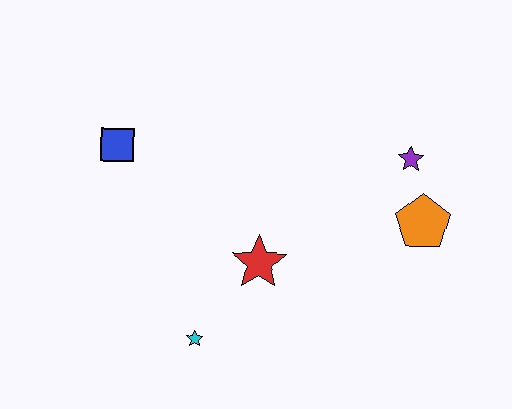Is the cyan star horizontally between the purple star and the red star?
No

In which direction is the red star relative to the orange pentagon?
The red star is to the left of the orange pentagon.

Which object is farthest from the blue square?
The orange pentagon is farthest from the blue square.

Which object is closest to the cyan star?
The red star is closest to the cyan star.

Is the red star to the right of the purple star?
No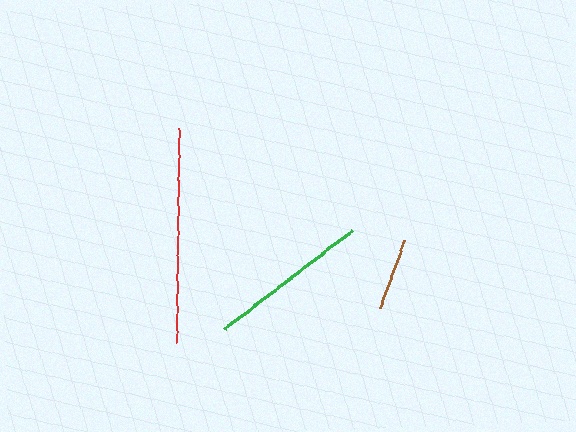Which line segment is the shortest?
The brown line is the shortest at approximately 72 pixels.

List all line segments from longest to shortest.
From longest to shortest: red, green, brown.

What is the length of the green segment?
The green segment is approximately 161 pixels long.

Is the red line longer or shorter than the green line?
The red line is longer than the green line.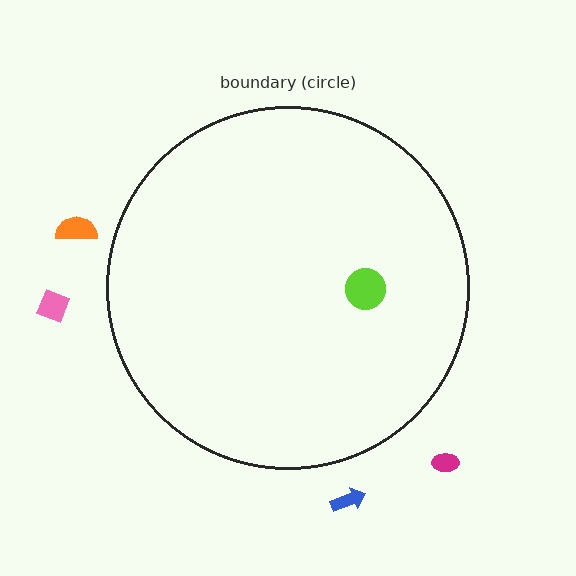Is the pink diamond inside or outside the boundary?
Outside.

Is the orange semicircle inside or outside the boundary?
Outside.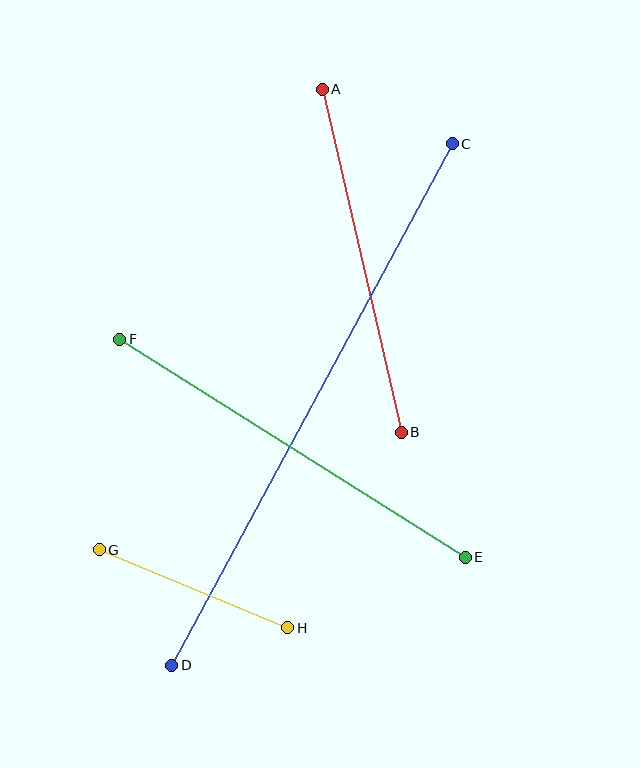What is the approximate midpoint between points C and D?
The midpoint is at approximately (312, 404) pixels.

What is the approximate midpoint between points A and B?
The midpoint is at approximately (362, 261) pixels.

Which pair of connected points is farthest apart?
Points C and D are farthest apart.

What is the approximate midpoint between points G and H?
The midpoint is at approximately (194, 589) pixels.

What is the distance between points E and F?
The distance is approximately 409 pixels.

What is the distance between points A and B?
The distance is approximately 352 pixels.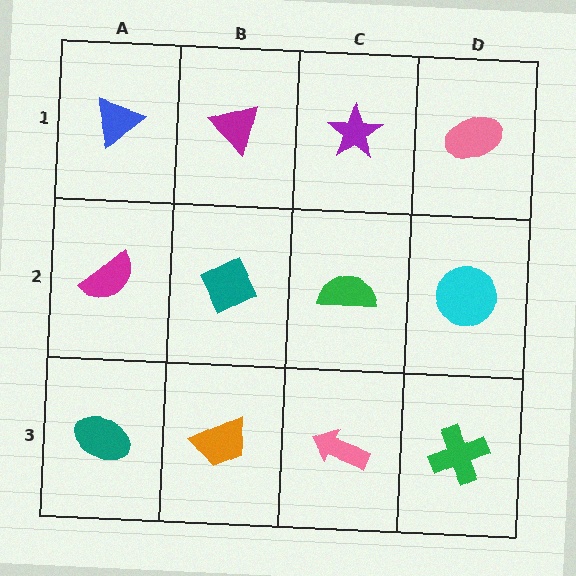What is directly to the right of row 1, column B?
A purple star.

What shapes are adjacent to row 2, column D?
A pink ellipse (row 1, column D), a green cross (row 3, column D), a green semicircle (row 2, column C).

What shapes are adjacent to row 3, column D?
A cyan circle (row 2, column D), a pink arrow (row 3, column C).